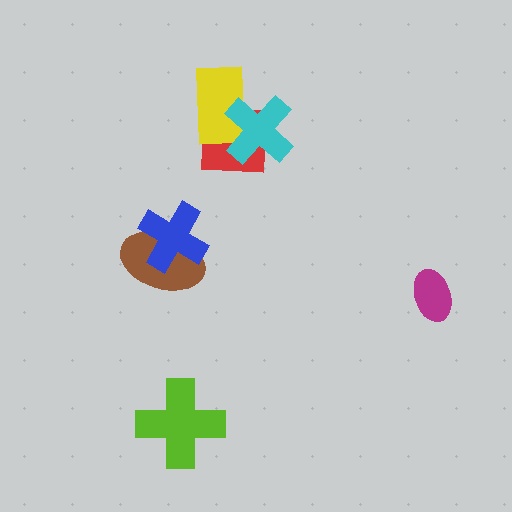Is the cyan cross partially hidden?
No, no other shape covers it.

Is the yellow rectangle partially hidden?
Yes, it is partially covered by another shape.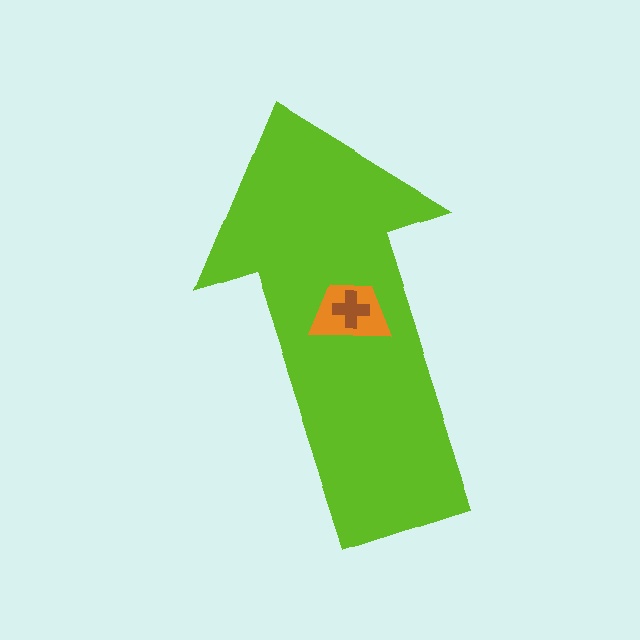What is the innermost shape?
The brown cross.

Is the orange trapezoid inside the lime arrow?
Yes.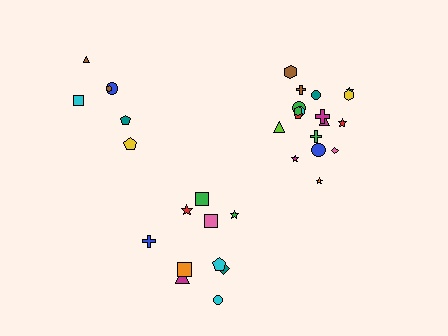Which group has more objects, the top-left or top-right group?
The top-right group.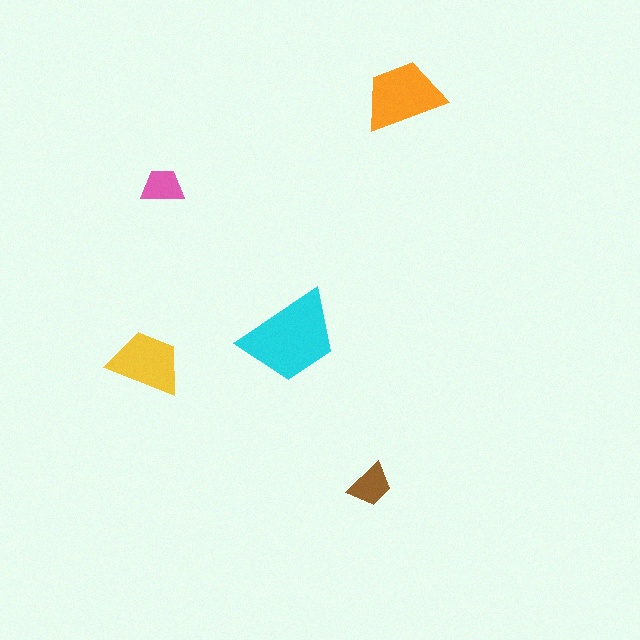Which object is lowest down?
The brown trapezoid is bottommost.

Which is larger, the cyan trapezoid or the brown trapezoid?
The cyan one.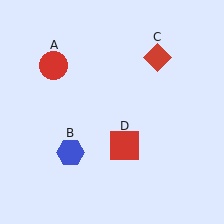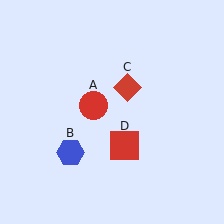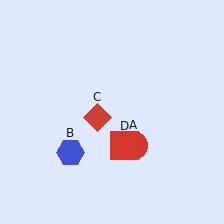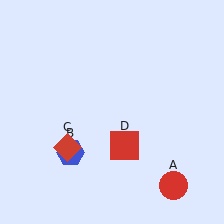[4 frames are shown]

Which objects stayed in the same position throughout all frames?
Blue hexagon (object B) and red square (object D) remained stationary.